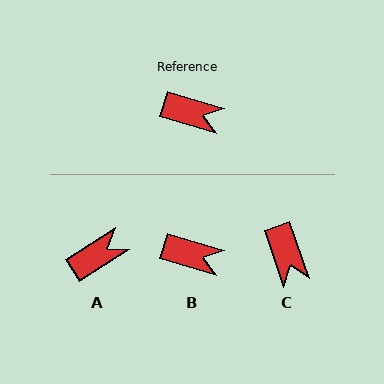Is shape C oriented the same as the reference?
No, it is off by about 54 degrees.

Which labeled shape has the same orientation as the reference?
B.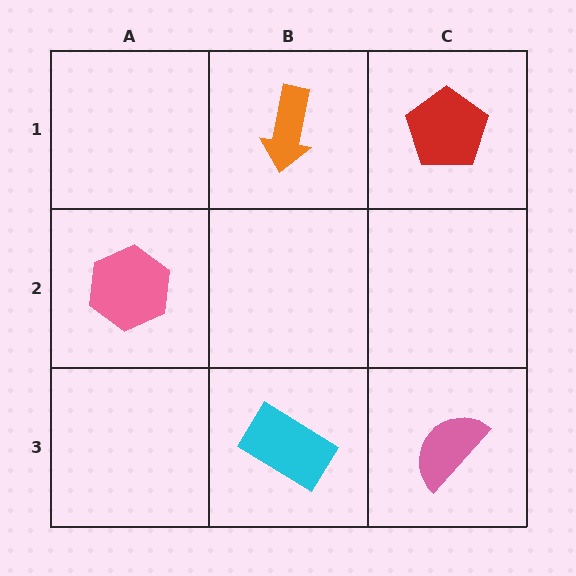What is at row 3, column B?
A cyan rectangle.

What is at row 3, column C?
A pink semicircle.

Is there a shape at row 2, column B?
No, that cell is empty.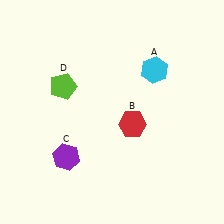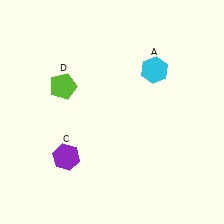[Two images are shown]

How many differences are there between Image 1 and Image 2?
There is 1 difference between the two images.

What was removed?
The red hexagon (B) was removed in Image 2.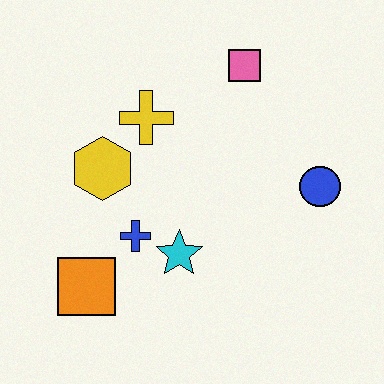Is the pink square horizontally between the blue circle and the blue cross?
Yes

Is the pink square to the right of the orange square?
Yes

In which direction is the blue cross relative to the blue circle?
The blue cross is to the left of the blue circle.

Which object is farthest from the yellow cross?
The blue circle is farthest from the yellow cross.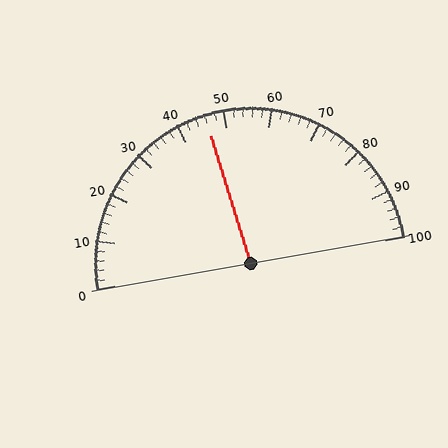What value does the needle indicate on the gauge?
The needle indicates approximately 46.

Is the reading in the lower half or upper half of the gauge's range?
The reading is in the lower half of the range (0 to 100).